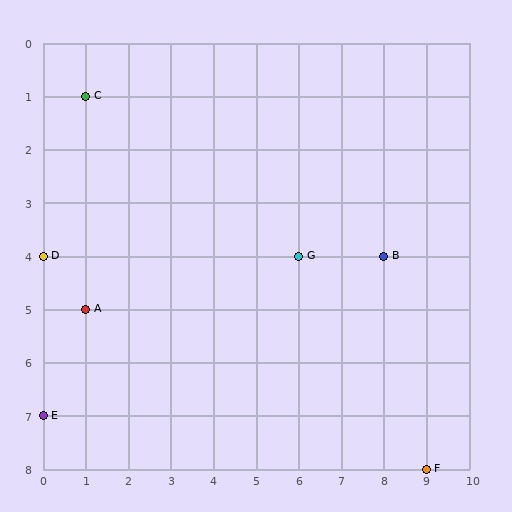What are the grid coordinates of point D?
Point D is at grid coordinates (0, 4).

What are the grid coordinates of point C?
Point C is at grid coordinates (1, 1).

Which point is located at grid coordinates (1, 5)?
Point A is at (1, 5).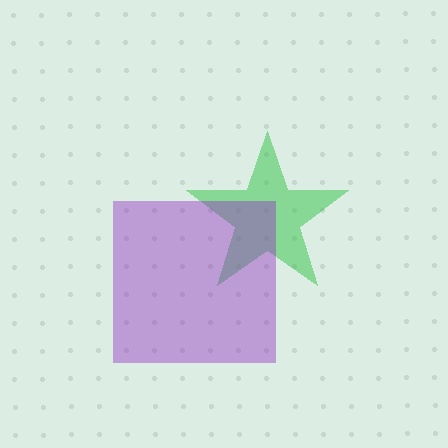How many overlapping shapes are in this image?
There are 2 overlapping shapes in the image.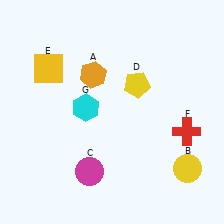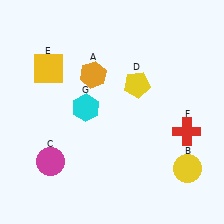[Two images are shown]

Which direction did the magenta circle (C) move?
The magenta circle (C) moved left.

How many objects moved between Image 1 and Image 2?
1 object moved between the two images.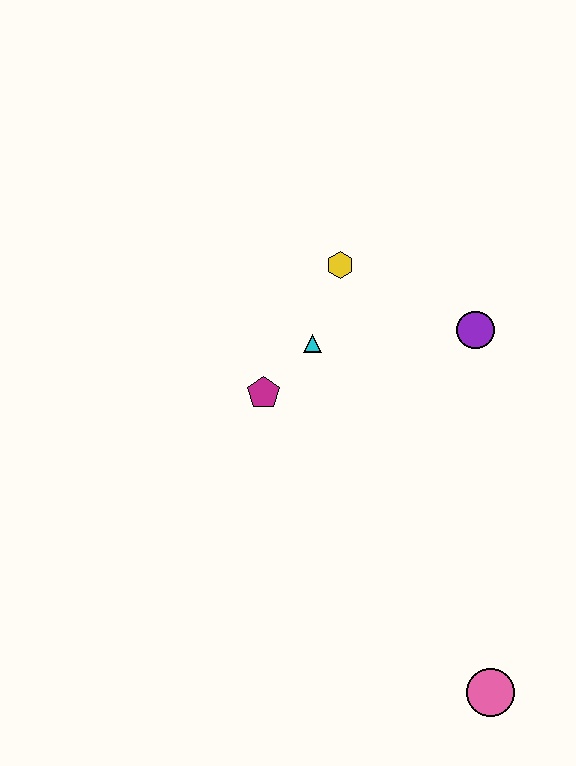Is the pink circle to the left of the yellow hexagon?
No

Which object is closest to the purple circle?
The yellow hexagon is closest to the purple circle.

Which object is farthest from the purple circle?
The pink circle is farthest from the purple circle.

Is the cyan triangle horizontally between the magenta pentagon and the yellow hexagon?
Yes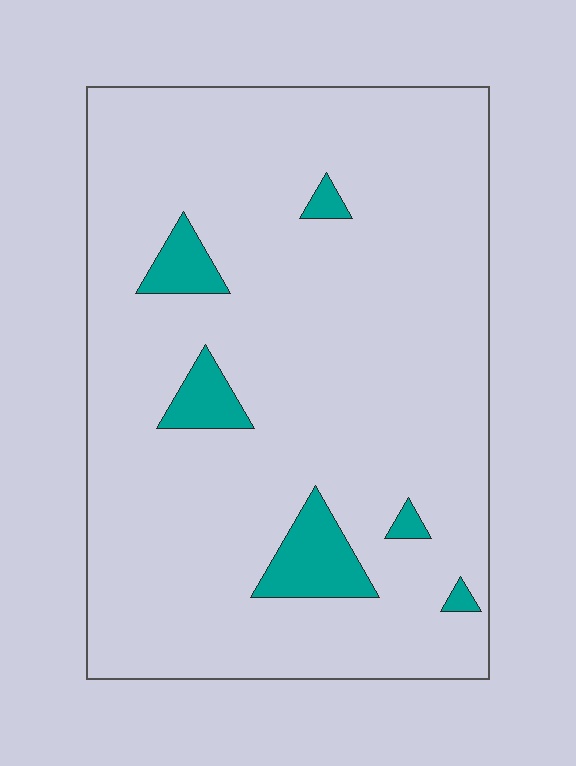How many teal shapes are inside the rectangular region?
6.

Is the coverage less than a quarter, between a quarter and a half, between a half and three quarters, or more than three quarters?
Less than a quarter.